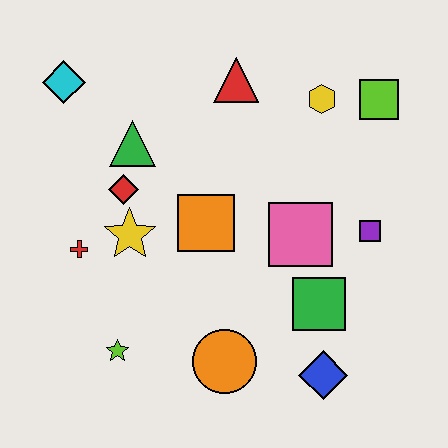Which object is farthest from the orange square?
The lime square is farthest from the orange square.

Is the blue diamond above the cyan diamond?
No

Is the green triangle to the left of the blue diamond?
Yes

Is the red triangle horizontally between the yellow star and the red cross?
No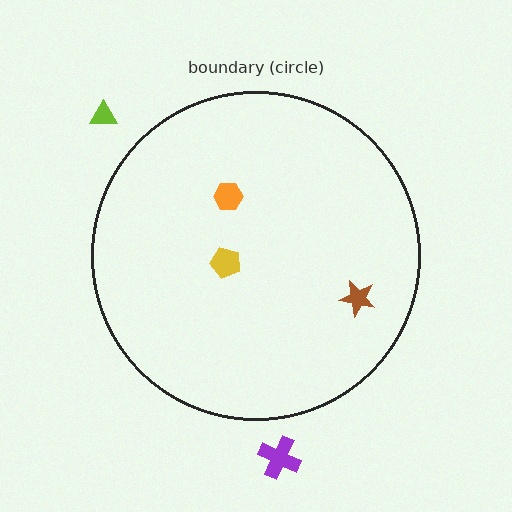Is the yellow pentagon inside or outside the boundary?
Inside.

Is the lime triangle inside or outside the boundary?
Outside.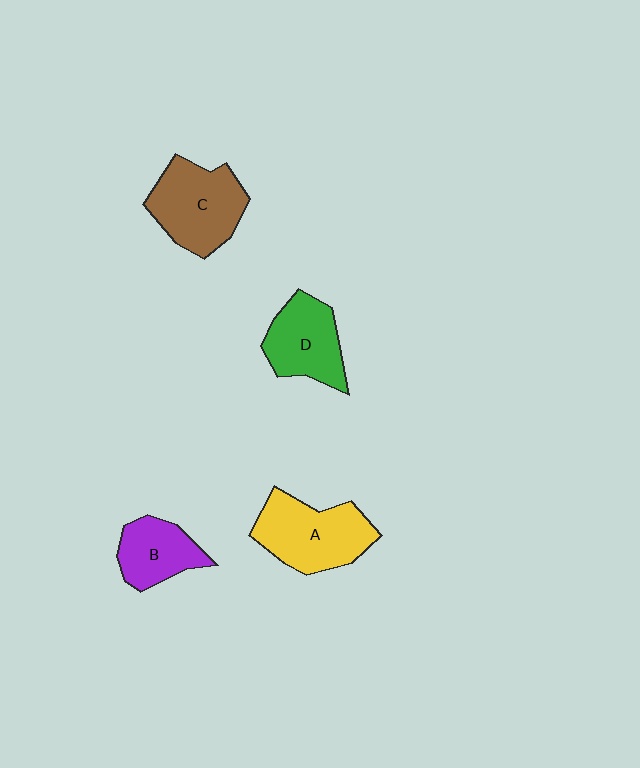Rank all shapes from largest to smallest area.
From largest to smallest: A (yellow), C (brown), D (green), B (purple).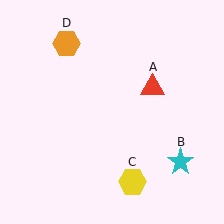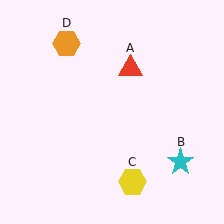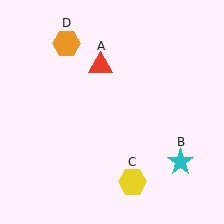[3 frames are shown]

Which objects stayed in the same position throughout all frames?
Cyan star (object B) and yellow hexagon (object C) and orange hexagon (object D) remained stationary.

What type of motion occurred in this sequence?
The red triangle (object A) rotated counterclockwise around the center of the scene.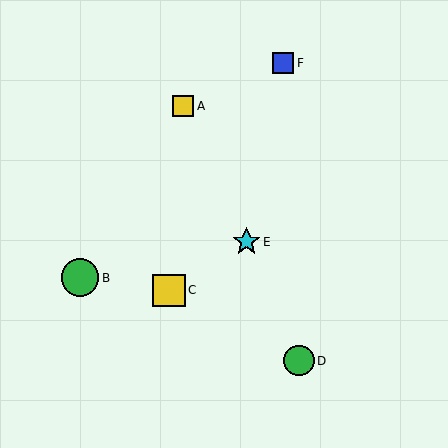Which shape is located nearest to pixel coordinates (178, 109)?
The yellow square (labeled A) at (183, 106) is nearest to that location.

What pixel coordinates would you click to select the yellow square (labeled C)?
Click at (169, 290) to select the yellow square C.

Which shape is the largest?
The green circle (labeled B) is the largest.